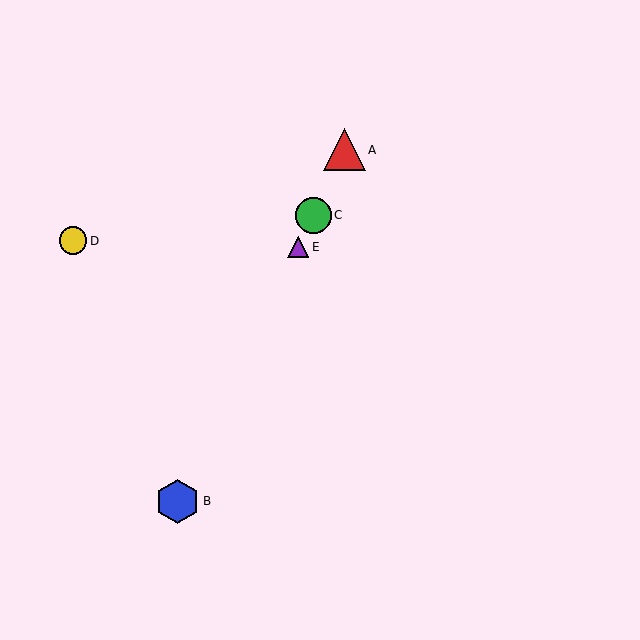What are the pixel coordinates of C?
Object C is at (313, 215).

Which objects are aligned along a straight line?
Objects A, B, C, E are aligned along a straight line.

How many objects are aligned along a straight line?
4 objects (A, B, C, E) are aligned along a straight line.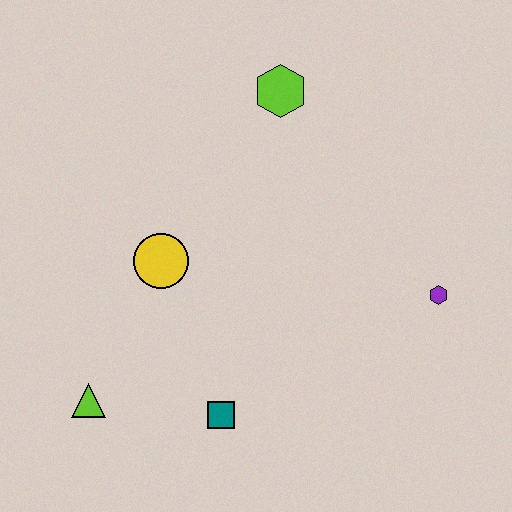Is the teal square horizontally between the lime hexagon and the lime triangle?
Yes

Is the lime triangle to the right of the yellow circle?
No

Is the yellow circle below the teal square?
No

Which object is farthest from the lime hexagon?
The lime triangle is farthest from the lime hexagon.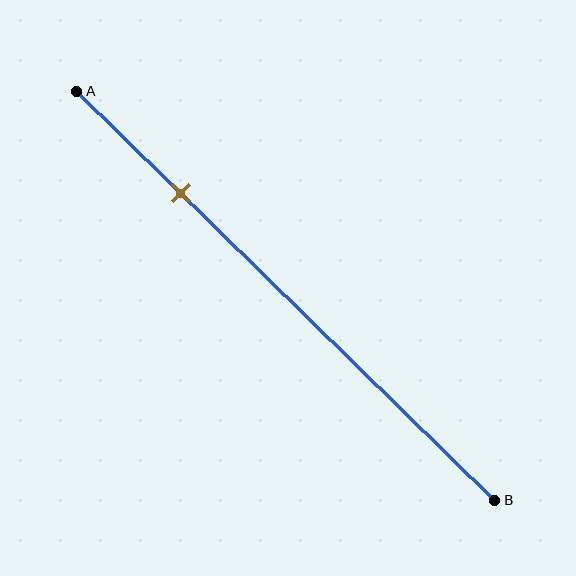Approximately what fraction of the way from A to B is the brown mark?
The brown mark is approximately 25% of the way from A to B.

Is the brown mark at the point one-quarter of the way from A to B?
Yes, the mark is approximately at the one-quarter point.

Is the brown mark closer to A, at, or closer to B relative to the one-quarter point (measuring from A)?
The brown mark is approximately at the one-quarter point of segment AB.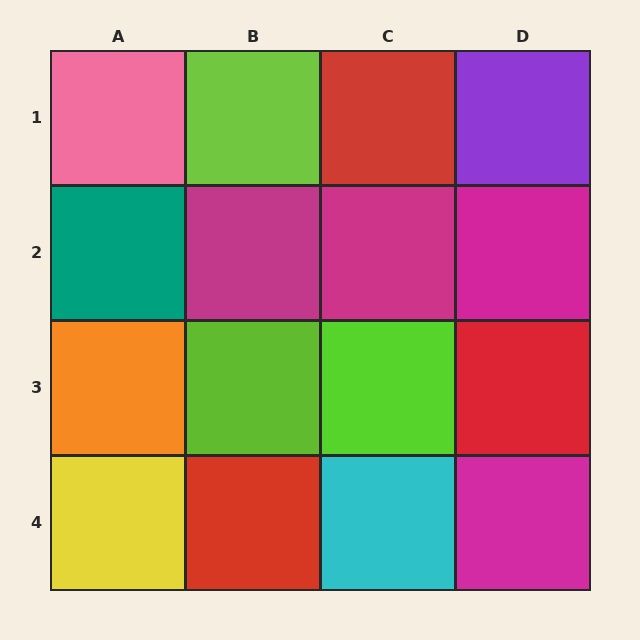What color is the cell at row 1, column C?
Red.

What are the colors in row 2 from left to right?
Teal, magenta, magenta, magenta.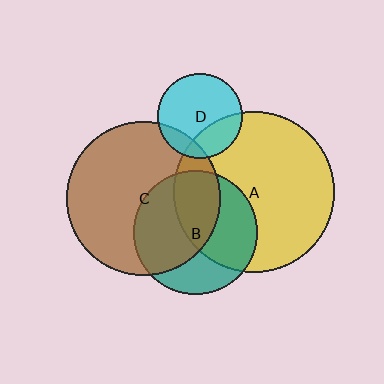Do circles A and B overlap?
Yes.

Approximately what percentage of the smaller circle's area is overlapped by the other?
Approximately 50%.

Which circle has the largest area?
Circle A (yellow).